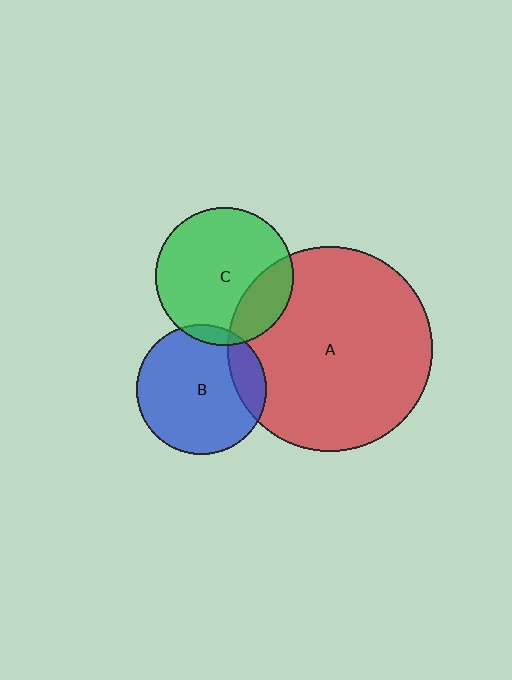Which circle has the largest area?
Circle A (red).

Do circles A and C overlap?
Yes.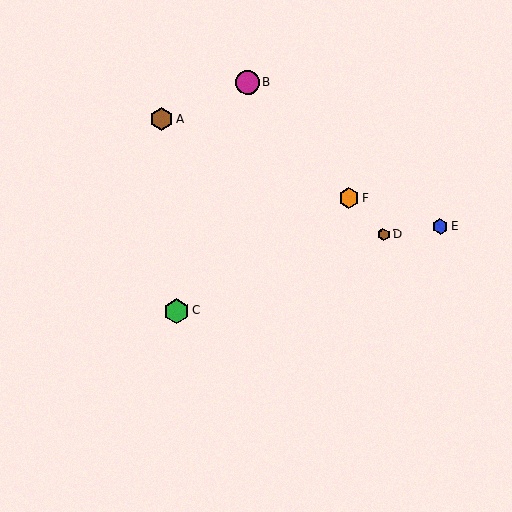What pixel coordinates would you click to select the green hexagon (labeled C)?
Click at (176, 311) to select the green hexagon C.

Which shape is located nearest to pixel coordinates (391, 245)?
The brown hexagon (labeled D) at (383, 235) is nearest to that location.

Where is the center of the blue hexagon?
The center of the blue hexagon is at (440, 226).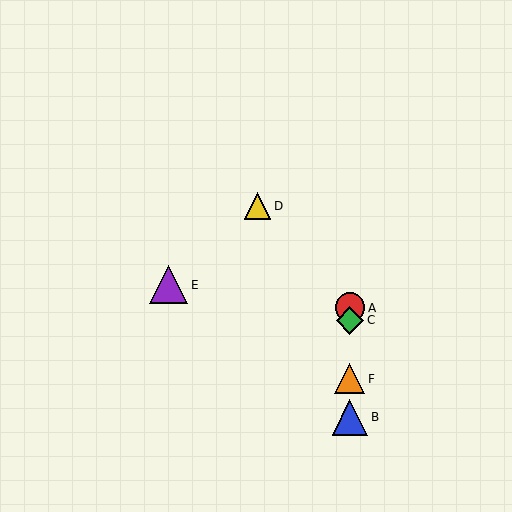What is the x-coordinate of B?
Object B is at x≈350.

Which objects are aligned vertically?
Objects A, B, C, F are aligned vertically.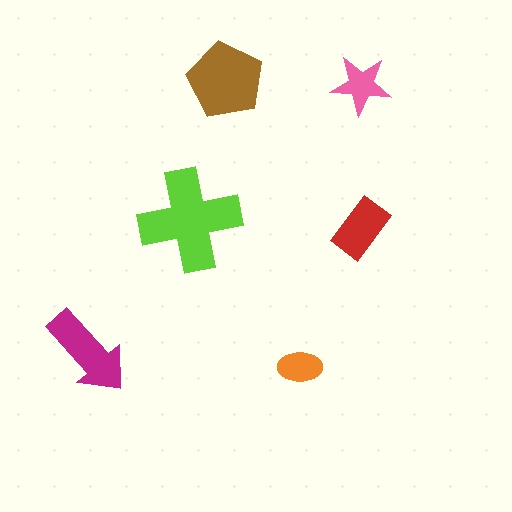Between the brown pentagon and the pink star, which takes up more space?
The brown pentagon.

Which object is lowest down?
The orange ellipse is bottommost.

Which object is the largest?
The lime cross.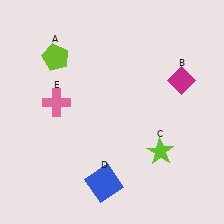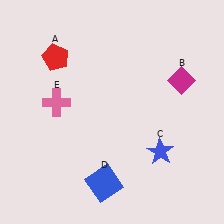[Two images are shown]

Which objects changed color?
A changed from lime to red. C changed from lime to blue.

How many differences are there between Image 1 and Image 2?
There are 2 differences between the two images.